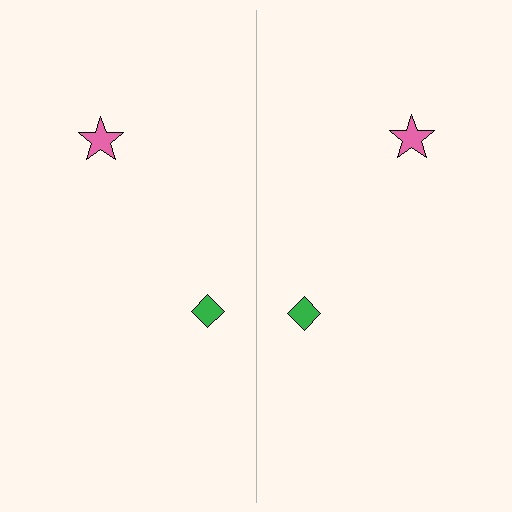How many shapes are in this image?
There are 4 shapes in this image.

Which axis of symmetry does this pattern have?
The pattern has a vertical axis of symmetry running through the center of the image.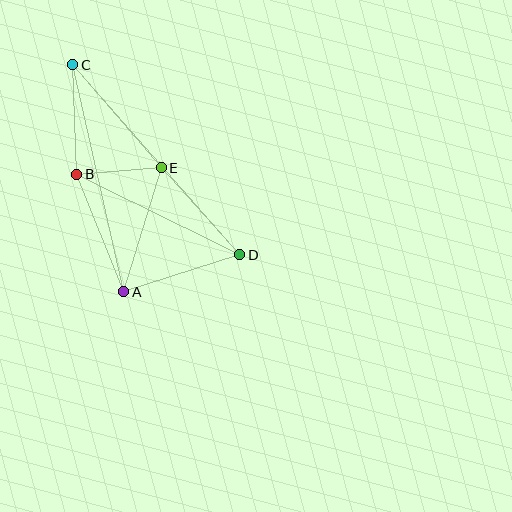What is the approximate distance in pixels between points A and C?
The distance between A and C is approximately 233 pixels.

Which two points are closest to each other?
Points B and E are closest to each other.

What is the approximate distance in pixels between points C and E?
The distance between C and E is approximately 136 pixels.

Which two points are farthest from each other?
Points C and D are farthest from each other.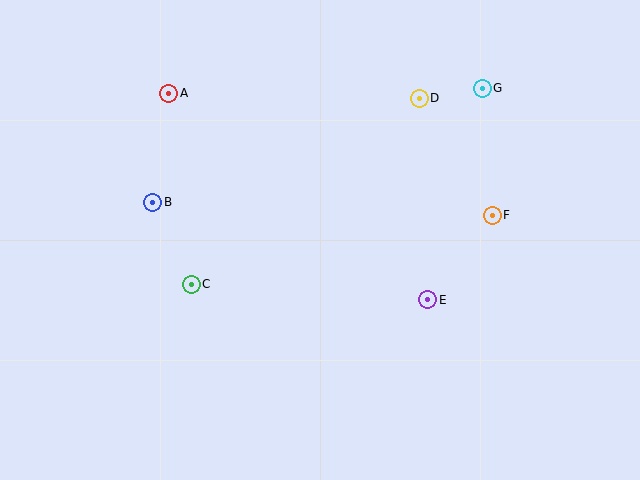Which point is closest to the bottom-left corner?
Point C is closest to the bottom-left corner.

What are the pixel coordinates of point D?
Point D is at (419, 98).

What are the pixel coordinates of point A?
Point A is at (169, 93).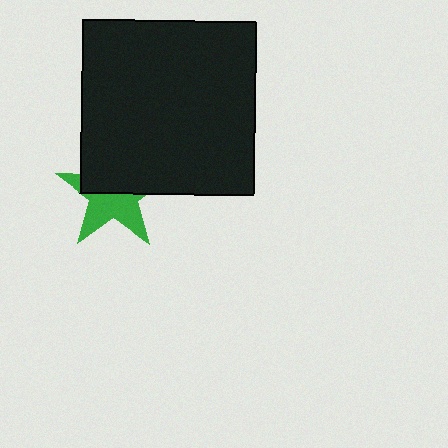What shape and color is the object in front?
The object in front is a black square.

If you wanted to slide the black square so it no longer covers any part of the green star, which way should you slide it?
Slide it up — that is the most direct way to separate the two shapes.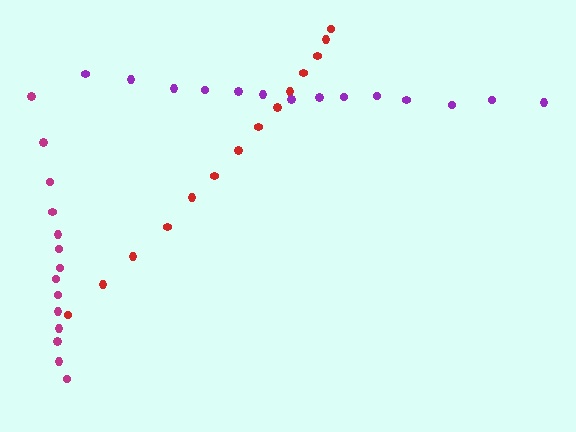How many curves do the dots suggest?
There are 3 distinct paths.